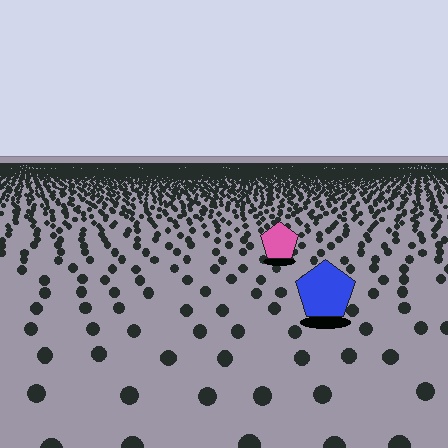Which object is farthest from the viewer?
The pink pentagon is farthest from the viewer. It appears smaller and the ground texture around it is denser.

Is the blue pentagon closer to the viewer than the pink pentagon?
Yes. The blue pentagon is closer — you can tell from the texture gradient: the ground texture is coarser near it.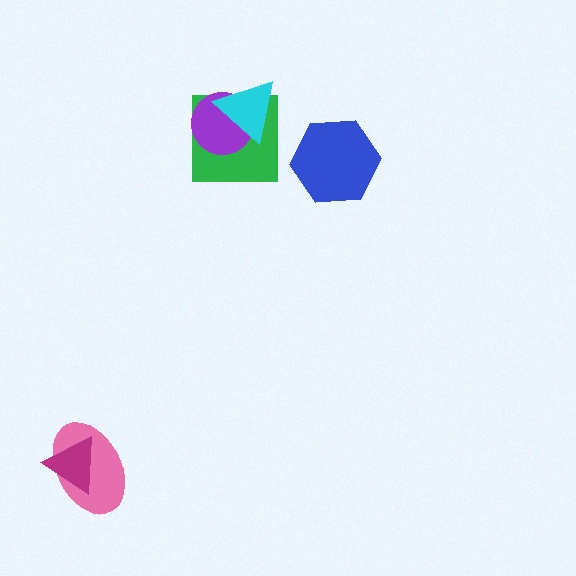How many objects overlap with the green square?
2 objects overlap with the green square.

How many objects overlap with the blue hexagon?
0 objects overlap with the blue hexagon.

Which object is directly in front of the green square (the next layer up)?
The purple circle is directly in front of the green square.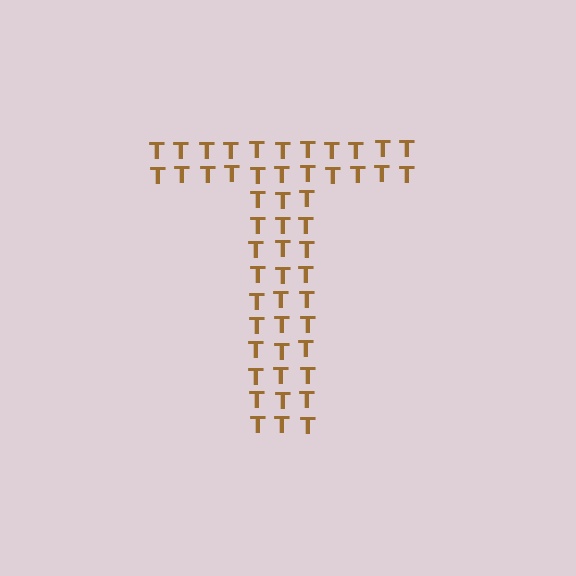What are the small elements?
The small elements are letter T's.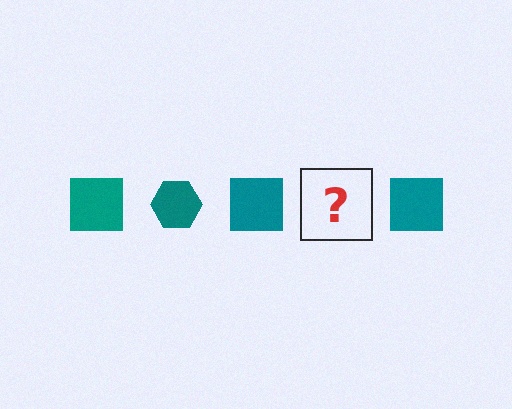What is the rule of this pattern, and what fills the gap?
The rule is that the pattern cycles through square, hexagon shapes in teal. The gap should be filled with a teal hexagon.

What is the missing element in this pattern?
The missing element is a teal hexagon.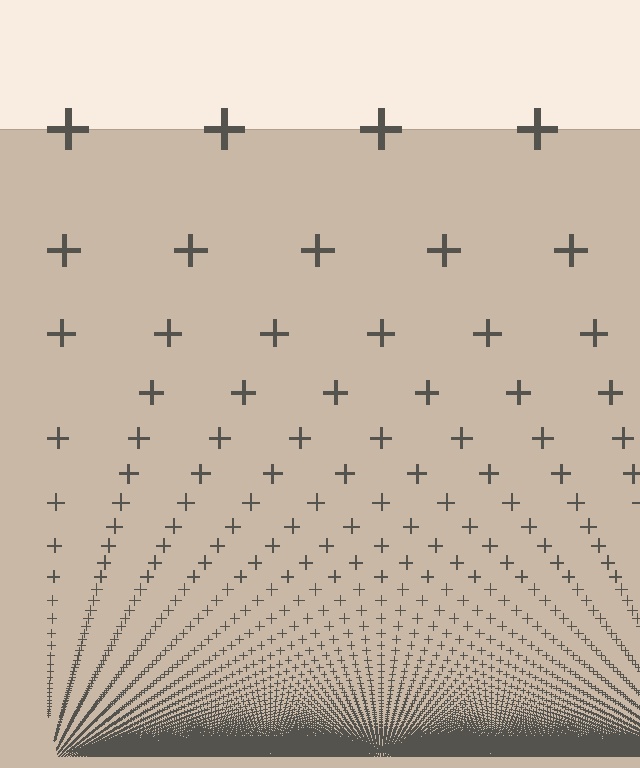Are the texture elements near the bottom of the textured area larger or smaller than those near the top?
Smaller. The gradient is inverted — elements near the bottom are smaller and denser.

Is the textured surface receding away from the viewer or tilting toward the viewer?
The surface appears to tilt toward the viewer. Texture elements get larger and sparser toward the top.